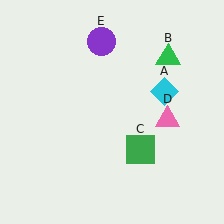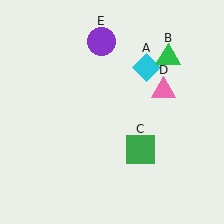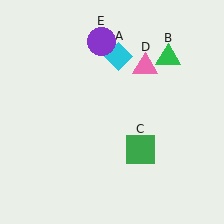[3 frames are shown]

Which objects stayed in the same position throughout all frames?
Green triangle (object B) and green square (object C) and purple circle (object E) remained stationary.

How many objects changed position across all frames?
2 objects changed position: cyan diamond (object A), pink triangle (object D).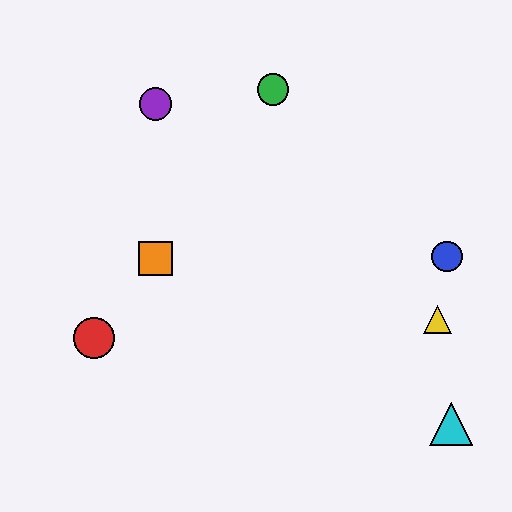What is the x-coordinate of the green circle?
The green circle is at x≈273.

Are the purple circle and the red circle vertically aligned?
No, the purple circle is at x≈155 and the red circle is at x≈94.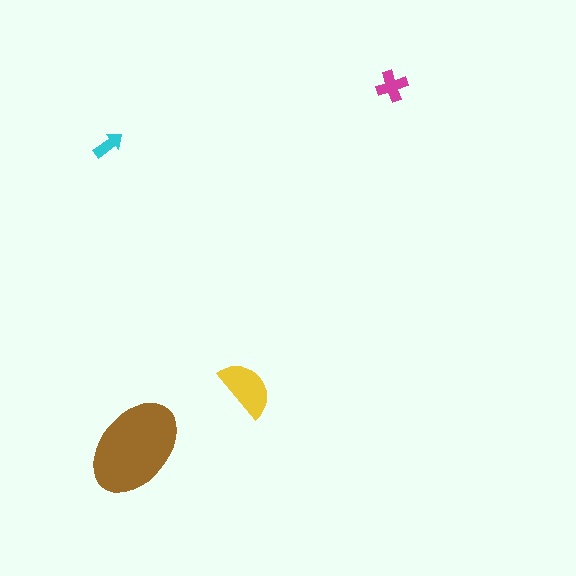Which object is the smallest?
The cyan arrow.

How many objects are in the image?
There are 4 objects in the image.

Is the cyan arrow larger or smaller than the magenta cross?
Smaller.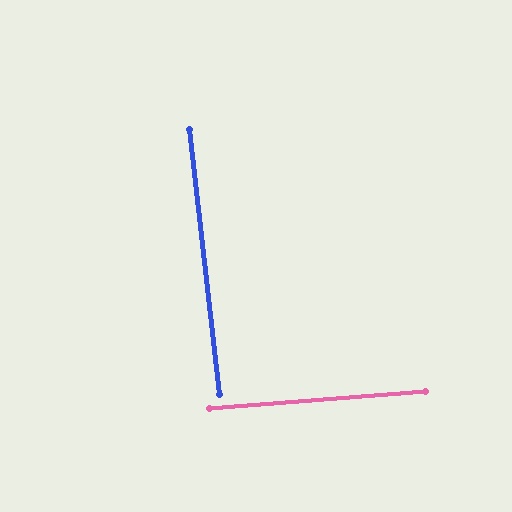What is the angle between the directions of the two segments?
Approximately 88 degrees.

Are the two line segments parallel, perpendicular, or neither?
Perpendicular — they meet at approximately 88°.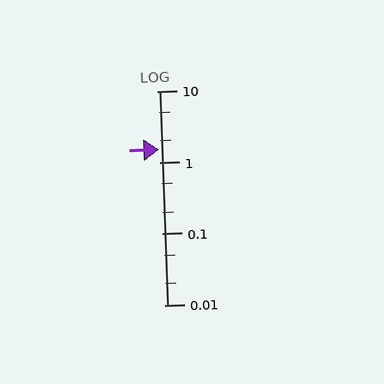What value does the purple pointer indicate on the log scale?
The pointer indicates approximately 1.5.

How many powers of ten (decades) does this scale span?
The scale spans 3 decades, from 0.01 to 10.